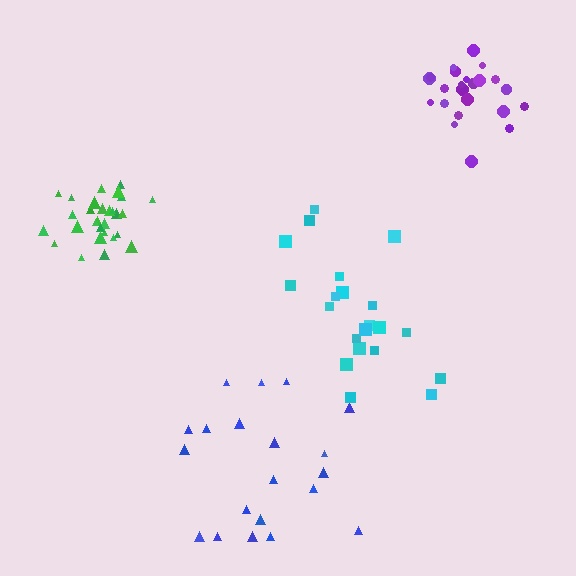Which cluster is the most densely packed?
Green.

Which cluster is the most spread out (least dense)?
Blue.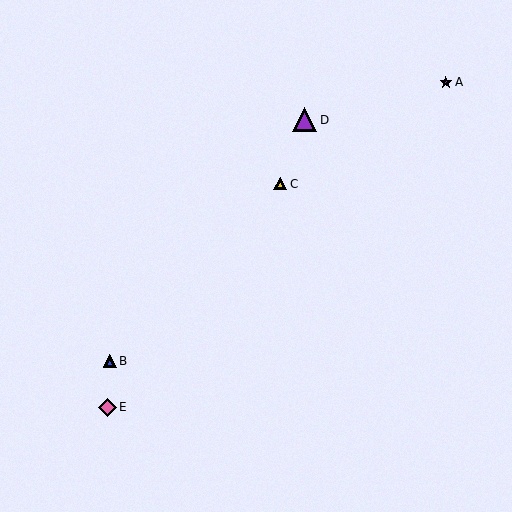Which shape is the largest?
The purple triangle (labeled D) is the largest.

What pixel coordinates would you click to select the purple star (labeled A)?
Click at (446, 82) to select the purple star A.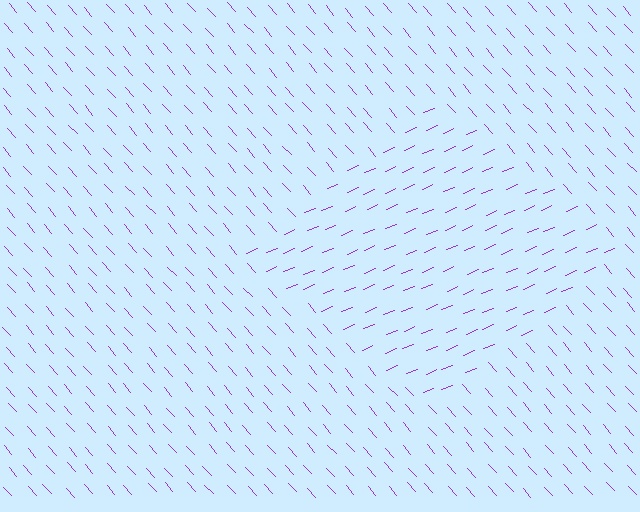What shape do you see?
I see a diamond.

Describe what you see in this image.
The image is filled with small purple line segments. A diamond region in the image has lines oriented differently from the surrounding lines, creating a visible texture boundary.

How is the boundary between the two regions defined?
The boundary is defined purely by a change in line orientation (approximately 71 degrees difference). All lines are the same color and thickness.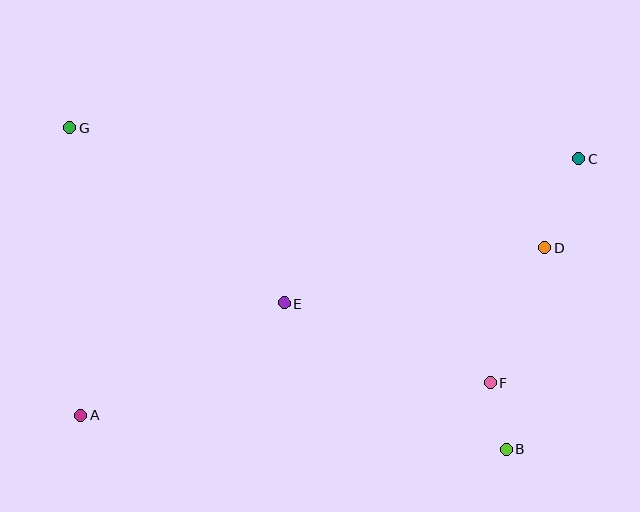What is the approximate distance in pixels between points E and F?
The distance between E and F is approximately 221 pixels.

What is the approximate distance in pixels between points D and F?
The distance between D and F is approximately 146 pixels.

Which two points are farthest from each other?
Points A and C are farthest from each other.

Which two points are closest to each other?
Points B and F are closest to each other.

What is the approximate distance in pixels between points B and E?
The distance between B and E is approximately 265 pixels.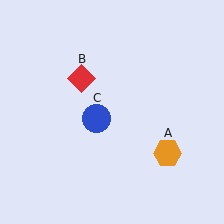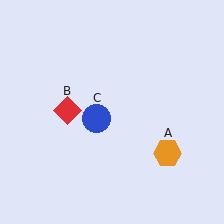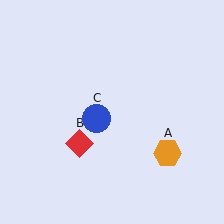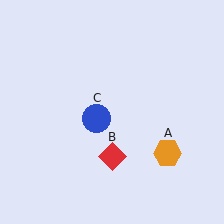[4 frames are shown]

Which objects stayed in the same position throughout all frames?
Orange hexagon (object A) and blue circle (object C) remained stationary.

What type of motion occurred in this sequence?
The red diamond (object B) rotated counterclockwise around the center of the scene.